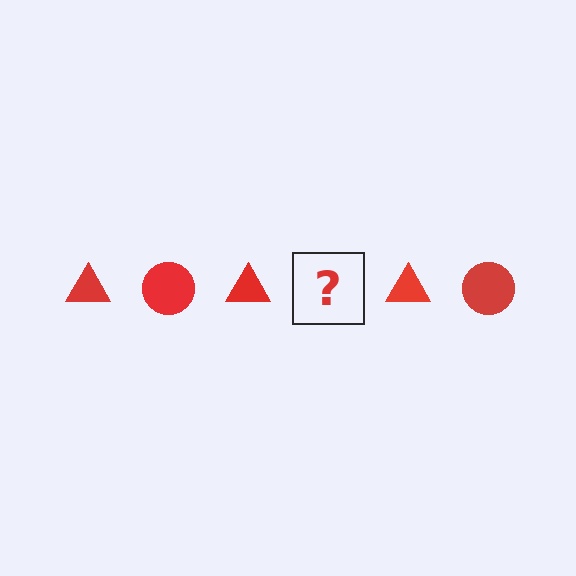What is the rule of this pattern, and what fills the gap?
The rule is that the pattern cycles through triangle, circle shapes in red. The gap should be filled with a red circle.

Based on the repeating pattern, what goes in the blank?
The blank should be a red circle.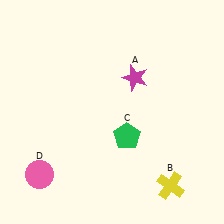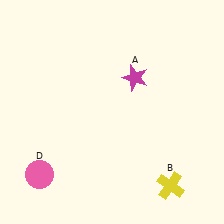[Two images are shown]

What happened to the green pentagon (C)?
The green pentagon (C) was removed in Image 2. It was in the bottom-right area of Image 1.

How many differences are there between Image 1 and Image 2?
There is 1 difference between the two images.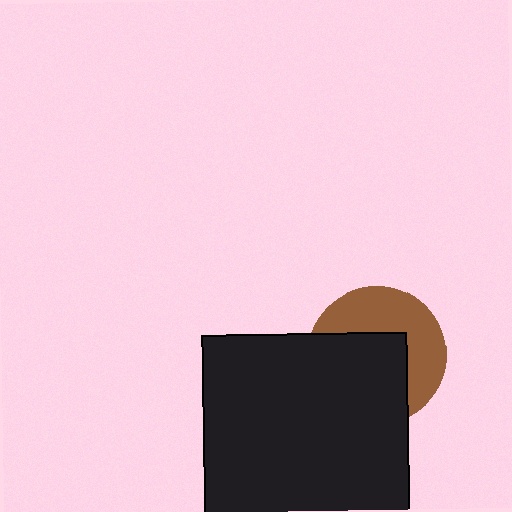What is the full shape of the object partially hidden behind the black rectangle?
The partially hidden object is a brown circle.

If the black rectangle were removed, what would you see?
You would see the complete brown circle.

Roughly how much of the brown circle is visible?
About half of it is visible (roughly 46%).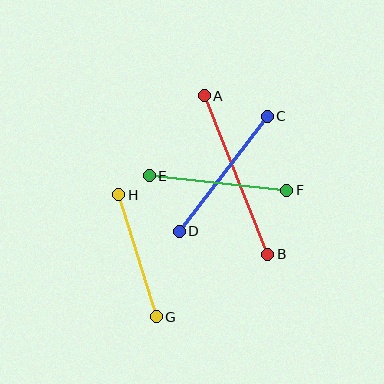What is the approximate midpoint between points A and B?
The midpoint is at approximately (236, 175) pixels.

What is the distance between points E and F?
The distance is approximately 138 pixels.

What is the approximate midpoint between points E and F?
The midpoint is at approximately (218, 183) pixels.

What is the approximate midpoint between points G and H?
The midpoint is at approximately (138, 256) pixels.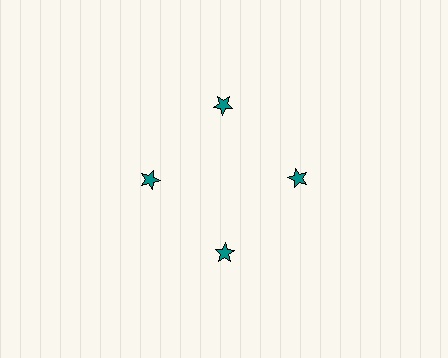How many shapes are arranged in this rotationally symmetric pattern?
There are 4 shapes, arranged in 4 groups of 1.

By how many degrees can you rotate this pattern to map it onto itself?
The pattern maps onto itself every 90 degrees of rotation.